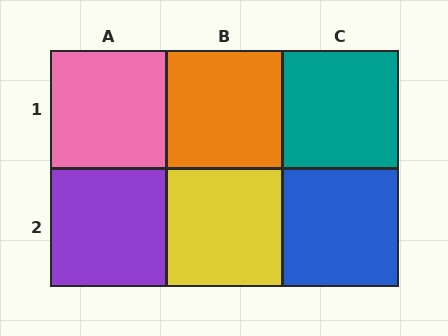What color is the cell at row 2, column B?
Yellow.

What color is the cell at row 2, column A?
Purple.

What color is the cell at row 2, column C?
Blue.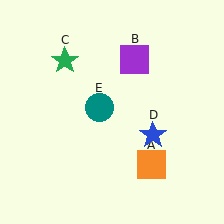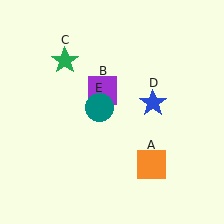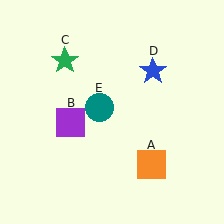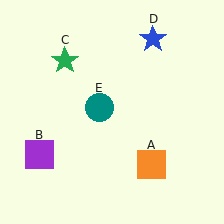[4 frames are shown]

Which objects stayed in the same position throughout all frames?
Orange square (object A) and green star (object C) and teal circle (object E) remained stationary.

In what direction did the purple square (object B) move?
The purple square (object B) moved down and to the left.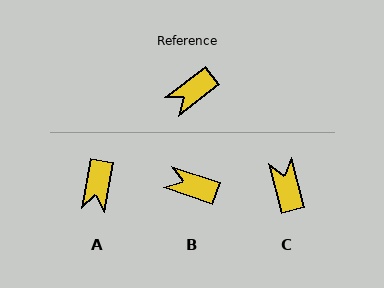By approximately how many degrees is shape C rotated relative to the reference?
Approximately 113 degrees clockwise.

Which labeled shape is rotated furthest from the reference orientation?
C, about 113 degrees away.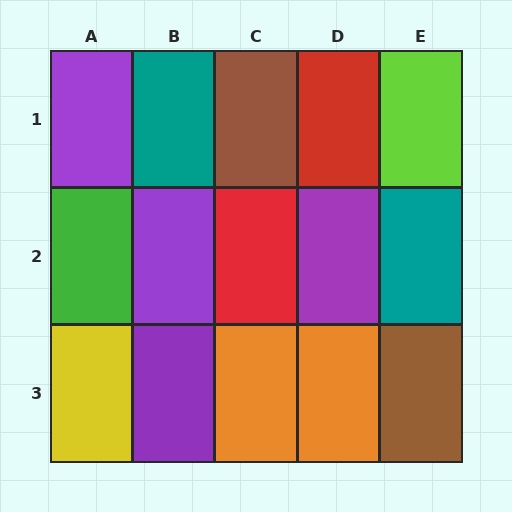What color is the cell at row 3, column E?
Brown.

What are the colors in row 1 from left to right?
Purple, teal, brown, red, lime.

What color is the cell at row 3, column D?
Orange.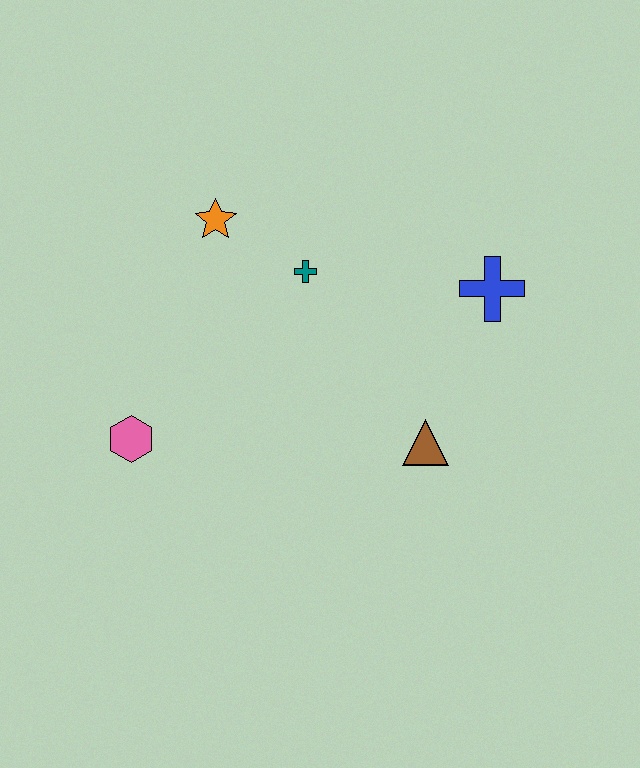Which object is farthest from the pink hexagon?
The blue cross is farthest from the pink hexagon.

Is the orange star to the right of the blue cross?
No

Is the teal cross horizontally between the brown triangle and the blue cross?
No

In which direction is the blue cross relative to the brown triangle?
The blue cross is above the brown triangle.